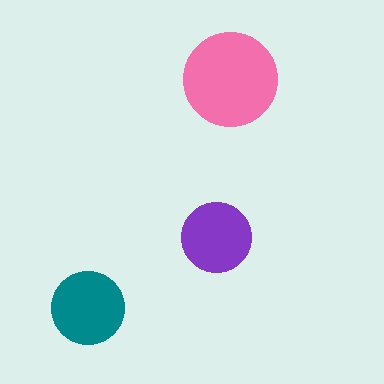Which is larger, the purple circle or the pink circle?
The pink one.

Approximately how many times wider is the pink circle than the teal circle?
About 1.5 times wider.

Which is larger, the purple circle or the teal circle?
The teal one.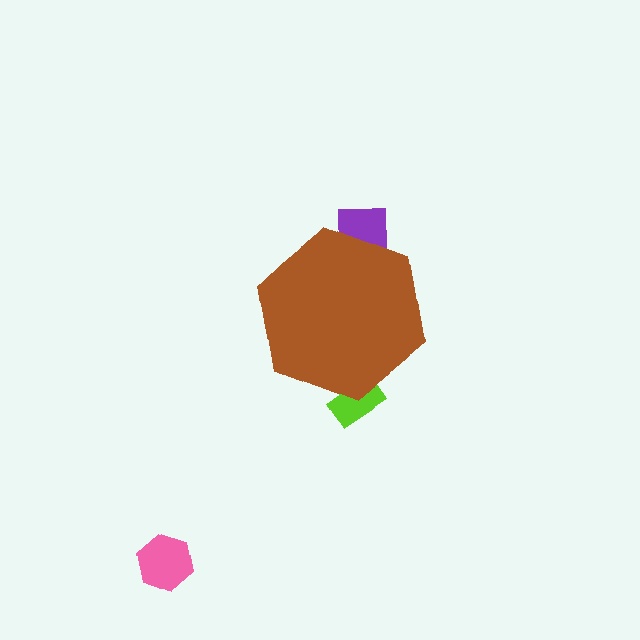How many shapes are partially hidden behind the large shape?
2 shapes are partially hidden.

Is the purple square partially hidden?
Yes, the purple square is partially hidden behind the brown hexagon.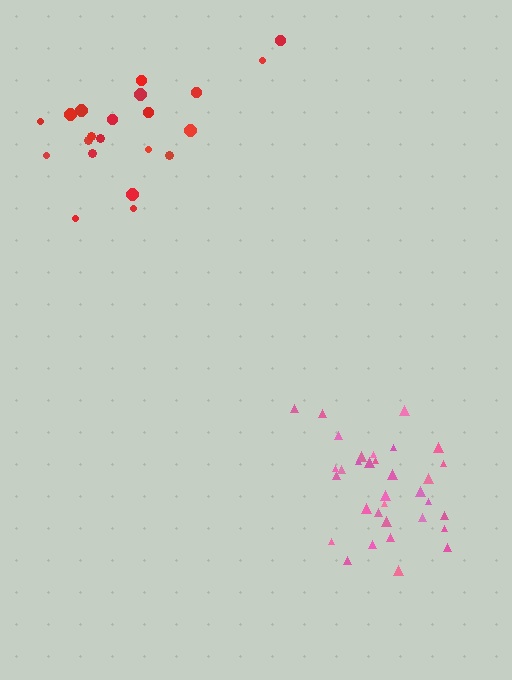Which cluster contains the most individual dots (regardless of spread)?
Pink (33).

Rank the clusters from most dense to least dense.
pink, red.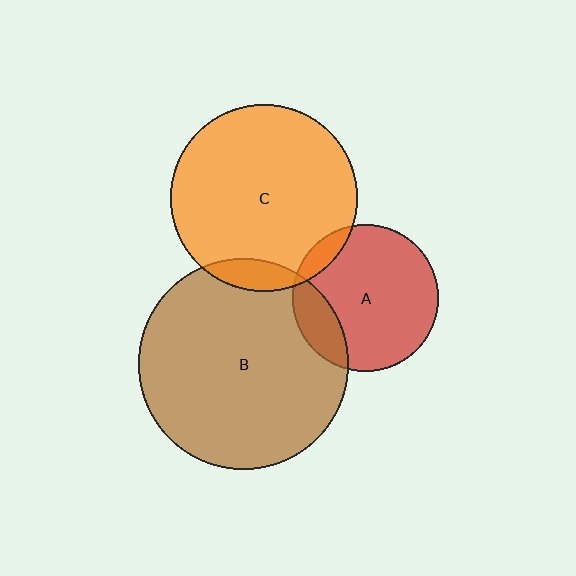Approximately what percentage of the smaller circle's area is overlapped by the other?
Approximately 20%.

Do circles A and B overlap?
Yes.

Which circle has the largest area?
Circle B (brown).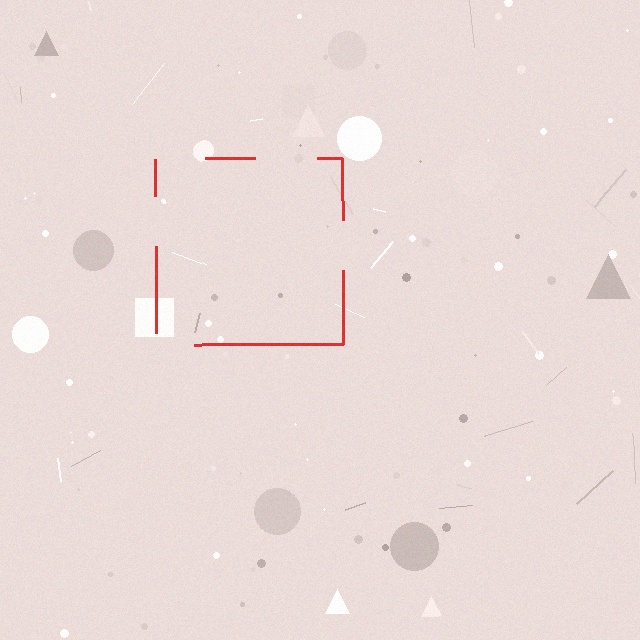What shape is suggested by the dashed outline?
The dashed outline suggests a square.